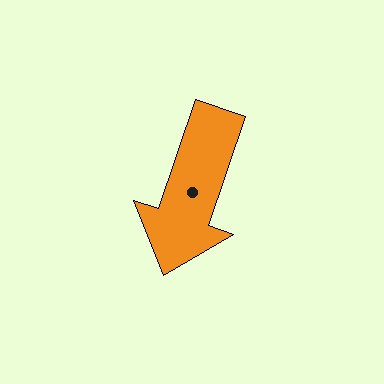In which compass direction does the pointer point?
South.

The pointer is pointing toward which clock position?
Roughly 7 o'clock.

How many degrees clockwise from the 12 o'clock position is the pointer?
Approximately 199 degrees.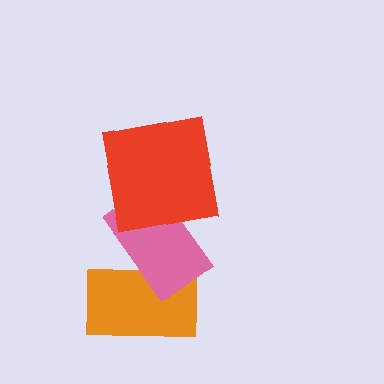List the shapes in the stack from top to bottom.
From top to bottom: the red square, the pink rectangle, the orange rectangle.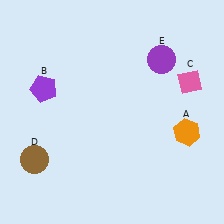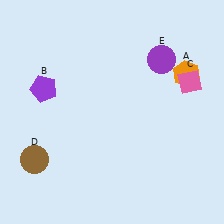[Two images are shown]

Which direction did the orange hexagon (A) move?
The orange hexagon (A) moved up.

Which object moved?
The orange hexagon (A) moved up.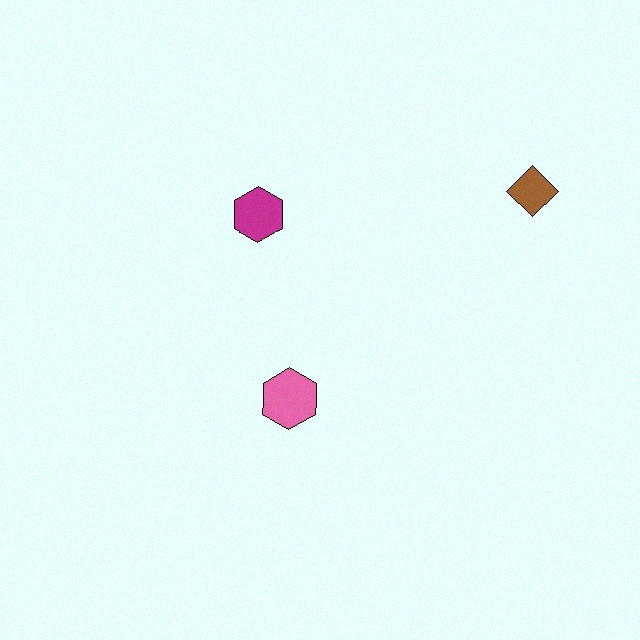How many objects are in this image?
There are 3 objects.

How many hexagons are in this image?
There are 2 hexagons.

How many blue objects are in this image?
There are no blue objects.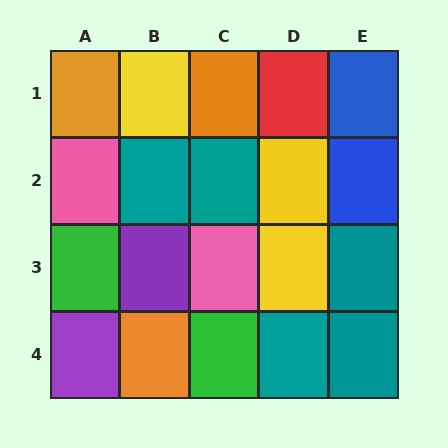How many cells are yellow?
3 cells are yellow.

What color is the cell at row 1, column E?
Blue.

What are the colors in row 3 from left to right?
Green, purple, pink, yellow, teal.